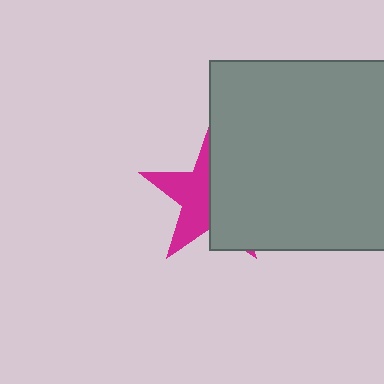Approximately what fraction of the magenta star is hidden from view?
Roughly 53% of the magenta star is hidden behind the gray square.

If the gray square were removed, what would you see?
You would see the complete magenta star.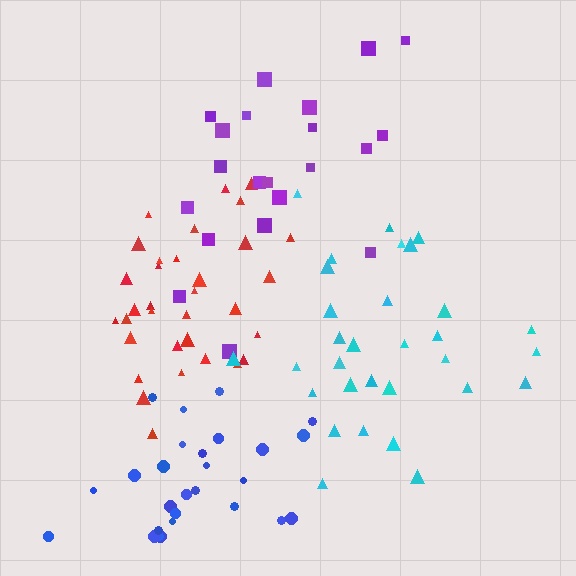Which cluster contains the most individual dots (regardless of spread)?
Red (33).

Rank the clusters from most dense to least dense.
red, blue, cyan, purple.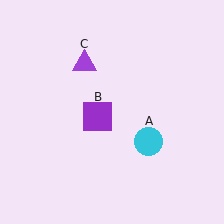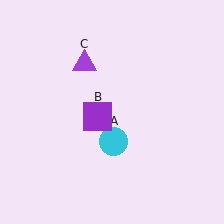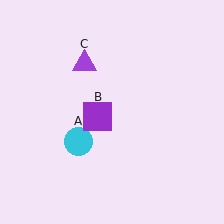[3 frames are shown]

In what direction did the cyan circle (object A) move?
The cyan circle (object A) moved left.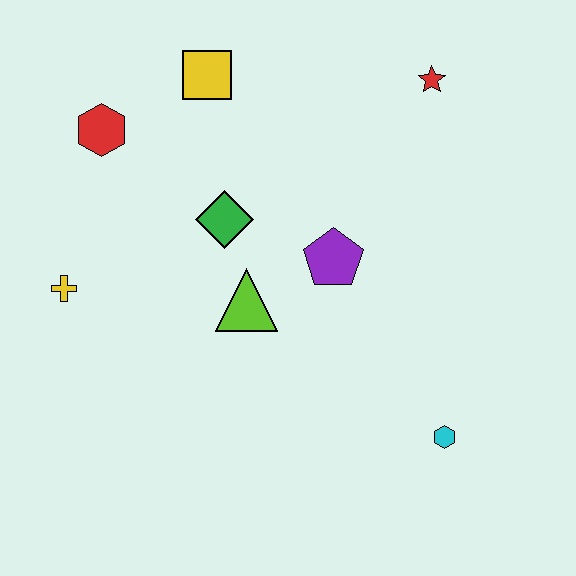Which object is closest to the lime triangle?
The green diamond is closest to the lime triangle.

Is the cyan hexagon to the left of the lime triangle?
No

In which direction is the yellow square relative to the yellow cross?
The yellow square is above the yellow cross.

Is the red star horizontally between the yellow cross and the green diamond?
No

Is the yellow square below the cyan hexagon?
No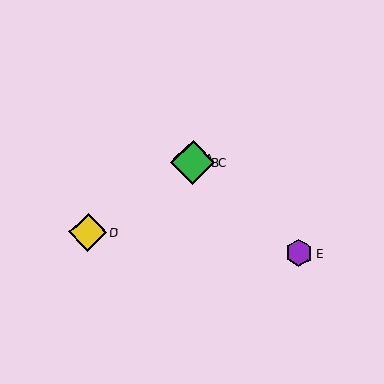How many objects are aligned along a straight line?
4 objects (A, B, C, E) are aligned along a straight line.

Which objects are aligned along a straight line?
Objects A, B, C, E are aligned along a straight line.